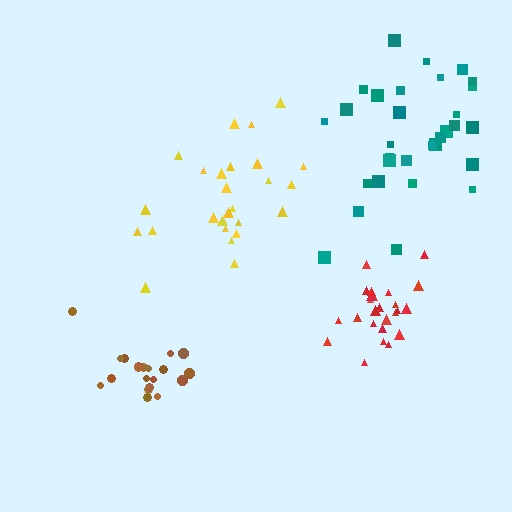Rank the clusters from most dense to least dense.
red, brown, teal, yellow.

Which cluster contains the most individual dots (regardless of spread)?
Teal (32).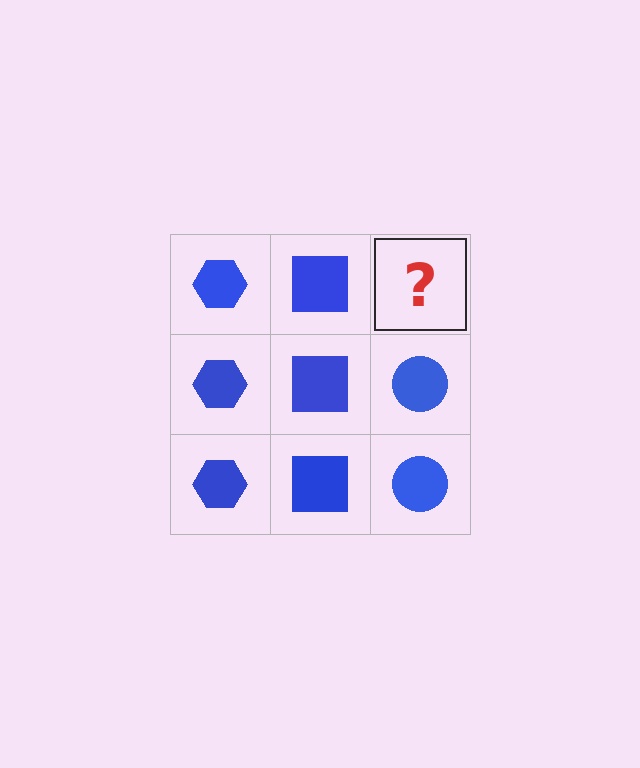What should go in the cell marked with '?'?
The missing cell should contain a blue circle.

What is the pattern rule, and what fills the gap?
The rule is that each column has a consistent shape. The gap should be filled with a blue circle.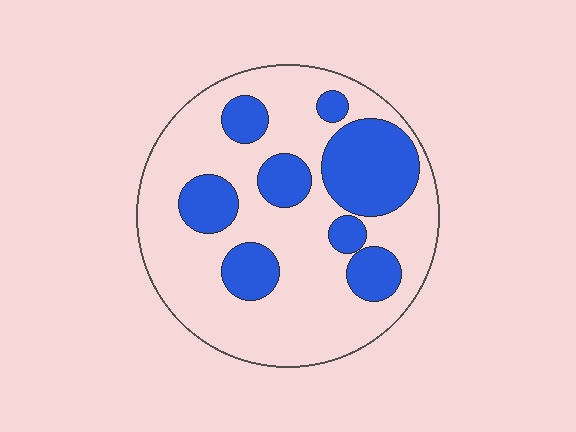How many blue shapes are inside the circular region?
8.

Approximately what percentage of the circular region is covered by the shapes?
Approximately 30%.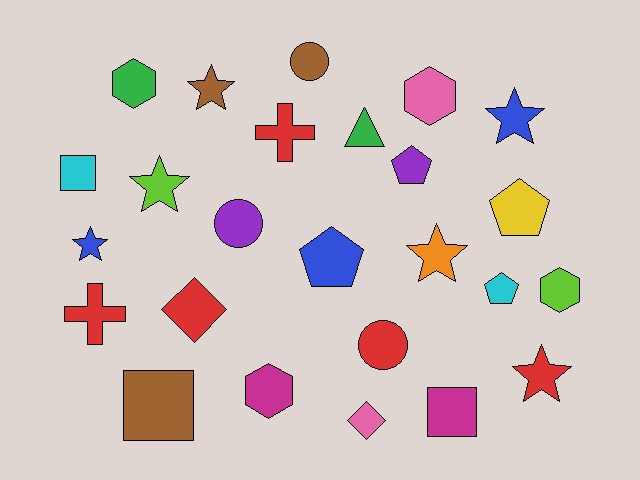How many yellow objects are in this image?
There is 1 yellow object.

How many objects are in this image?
There are 25 objects.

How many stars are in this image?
There are 6 stars.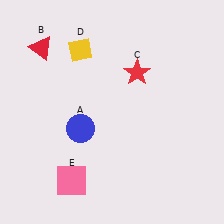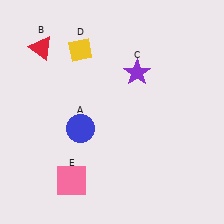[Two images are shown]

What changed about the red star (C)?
In Image 1, C is red. In Image 2, it changed to purple.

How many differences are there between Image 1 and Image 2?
There is 1 difference between the two images.